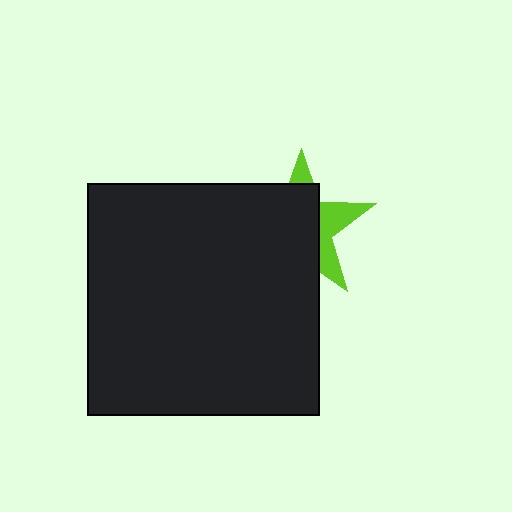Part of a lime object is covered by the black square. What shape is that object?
It is a star.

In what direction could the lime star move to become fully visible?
The lime star could move toward the upper-right. That would shift it out from behind the black square entirely.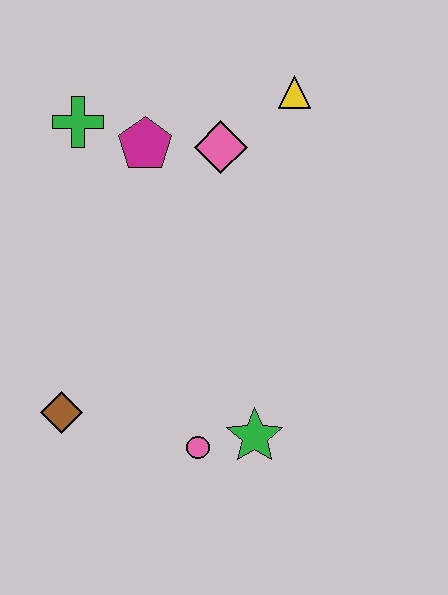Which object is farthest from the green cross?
The green star is farthest from the green cross.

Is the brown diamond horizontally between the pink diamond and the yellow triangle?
No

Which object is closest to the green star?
The pink circle is closest to the green star.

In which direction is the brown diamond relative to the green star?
The brown diamond is to the left of the green star.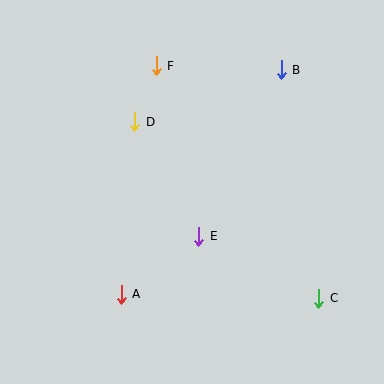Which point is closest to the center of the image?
Point E at (199, 236) is closest to the center.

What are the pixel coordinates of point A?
Point A is at (121, 294).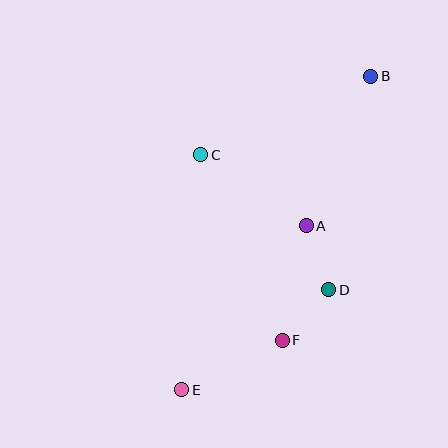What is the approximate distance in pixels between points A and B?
The distance between A and B is approximately 163 pixels.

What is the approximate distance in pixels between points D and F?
The distance between D and F is approximately 69 pixels.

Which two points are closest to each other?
Points A and D are closest to each other.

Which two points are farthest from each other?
Points B and E are farthest from each other.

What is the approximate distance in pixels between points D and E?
The distance between D and E is approximately 178 pixels.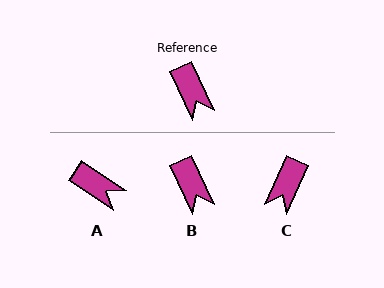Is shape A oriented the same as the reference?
No, it is off by about 32 degrees.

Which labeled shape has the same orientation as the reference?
B.